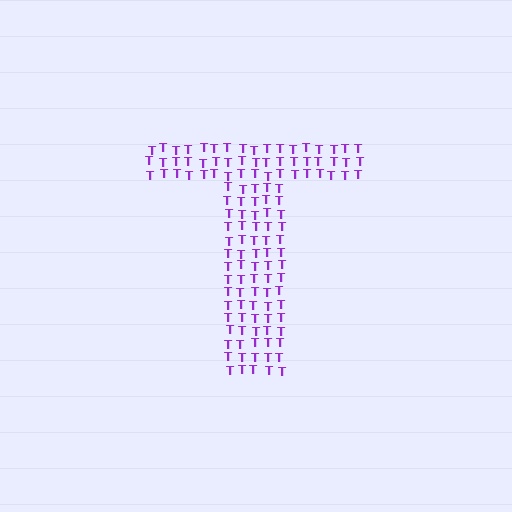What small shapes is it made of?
It is made of small letter T's.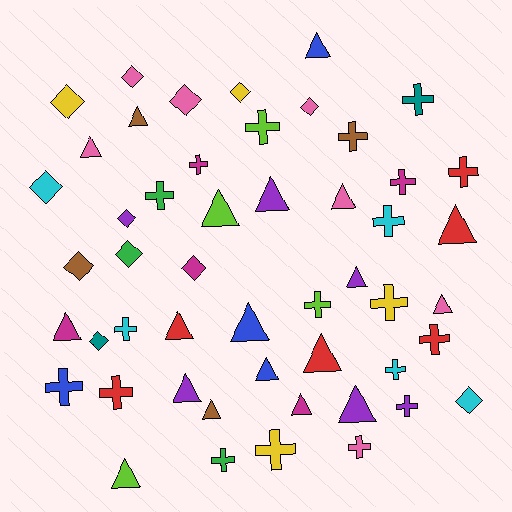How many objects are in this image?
There are 50 objects.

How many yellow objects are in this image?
There are 4 yellow objects.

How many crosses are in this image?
There are 19 crosses.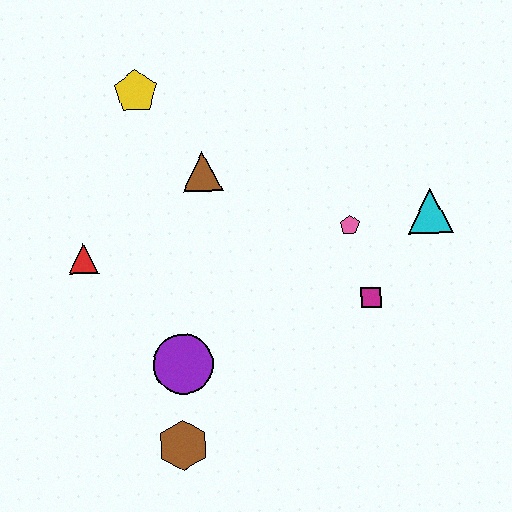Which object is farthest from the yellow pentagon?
The brown hexagon is farthest from the yellow pentagon.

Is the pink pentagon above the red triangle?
Yes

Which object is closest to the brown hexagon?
The purple circle is closest to the brown hexagon.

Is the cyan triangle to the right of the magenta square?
Yes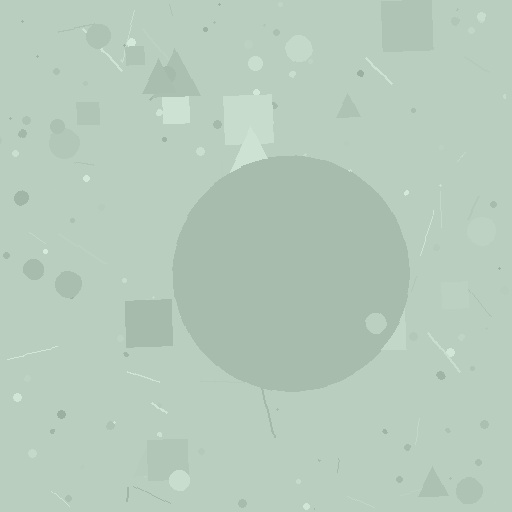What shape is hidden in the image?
A circle is hidden in the image.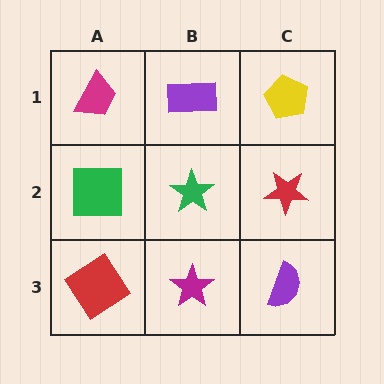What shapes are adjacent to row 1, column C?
A red star (row 2, column C), a purple rectangle (row 1, column B).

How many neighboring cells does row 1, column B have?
3.